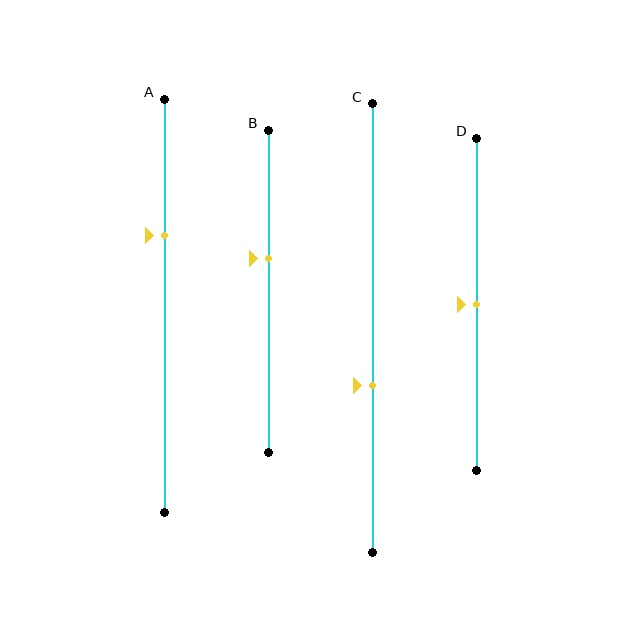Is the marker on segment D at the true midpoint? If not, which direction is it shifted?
Yes, the marker on segment D is at the true midpoint.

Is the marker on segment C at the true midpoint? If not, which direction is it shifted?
No, the marker on segment C is shifted downward by about 13% of the segment length.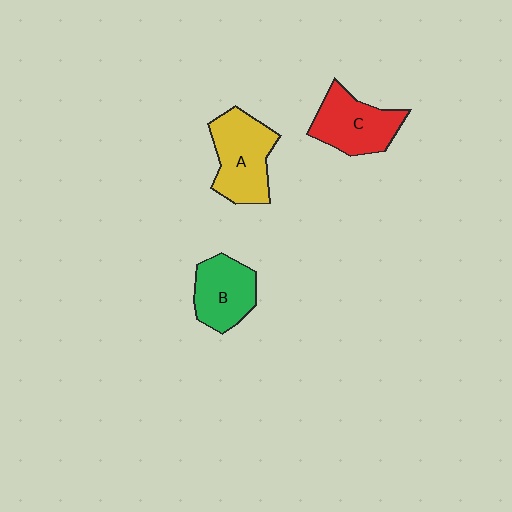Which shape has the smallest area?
Shape B (green).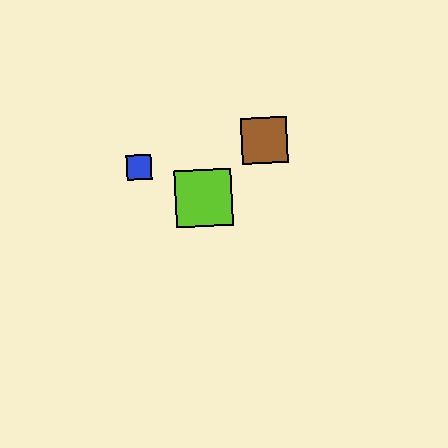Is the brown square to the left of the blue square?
No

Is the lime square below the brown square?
Yes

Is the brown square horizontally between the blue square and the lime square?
No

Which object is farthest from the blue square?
The brown square is farthest from the blue square.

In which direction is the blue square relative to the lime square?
The blue square is to the left of the lime square.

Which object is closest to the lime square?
The blue square is closest to the lime square.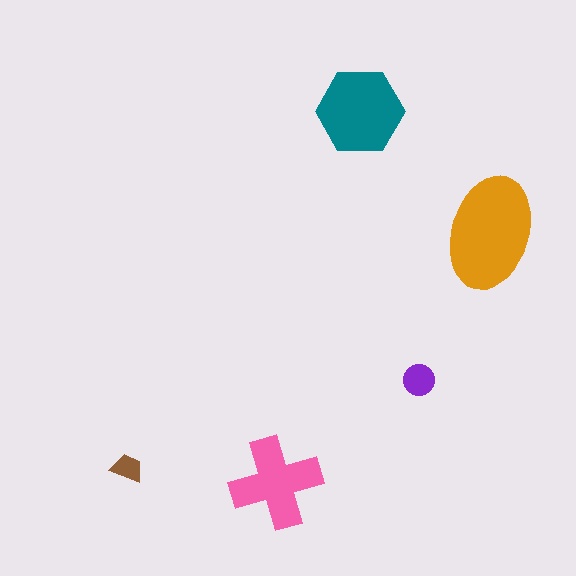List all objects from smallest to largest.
The brown trapezoid, the purple circle, the pink cross, the teal hexagon, the orange ellipse.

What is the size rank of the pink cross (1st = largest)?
3rd.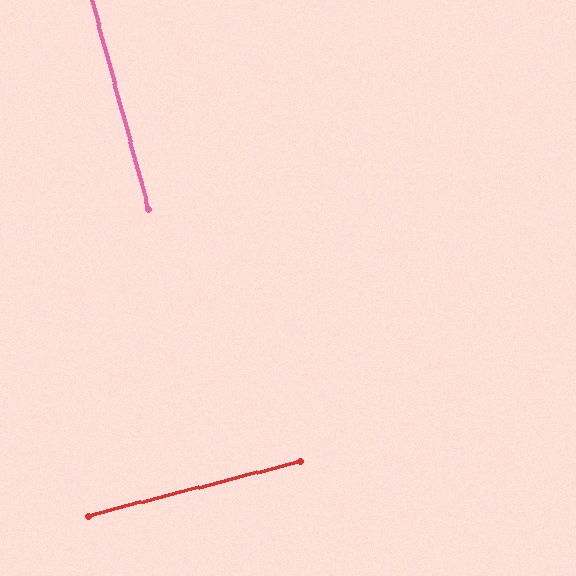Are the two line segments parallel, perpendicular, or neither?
Perpendicular — they meet at approximately 89°.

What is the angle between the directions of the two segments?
Approximately 89 degrees.